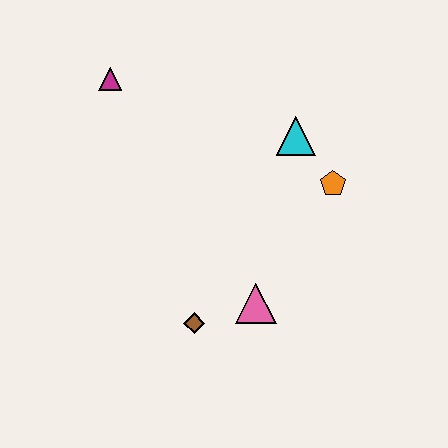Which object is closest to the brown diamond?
The pink triangle is closest to the brown diamond.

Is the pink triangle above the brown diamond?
Yes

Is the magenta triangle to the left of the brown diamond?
Yes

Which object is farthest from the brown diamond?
The magenta triangle is farthest from the brown diamond.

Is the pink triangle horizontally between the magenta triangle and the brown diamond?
No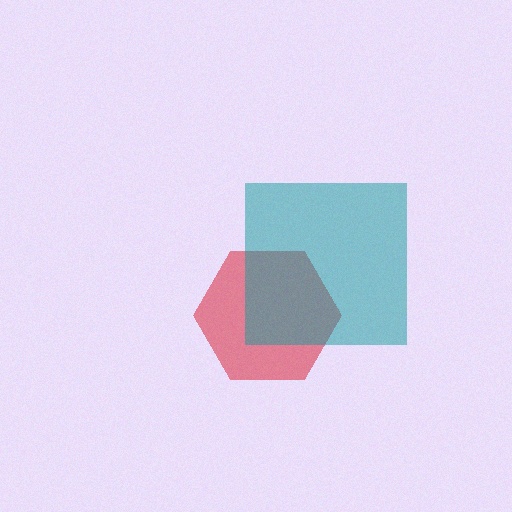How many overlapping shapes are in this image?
There are 2 overlapping shapes in the image.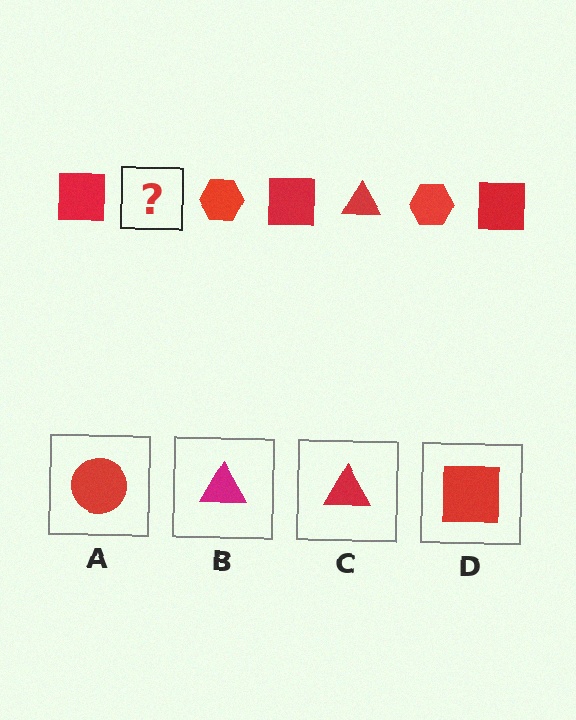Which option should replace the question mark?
Option C.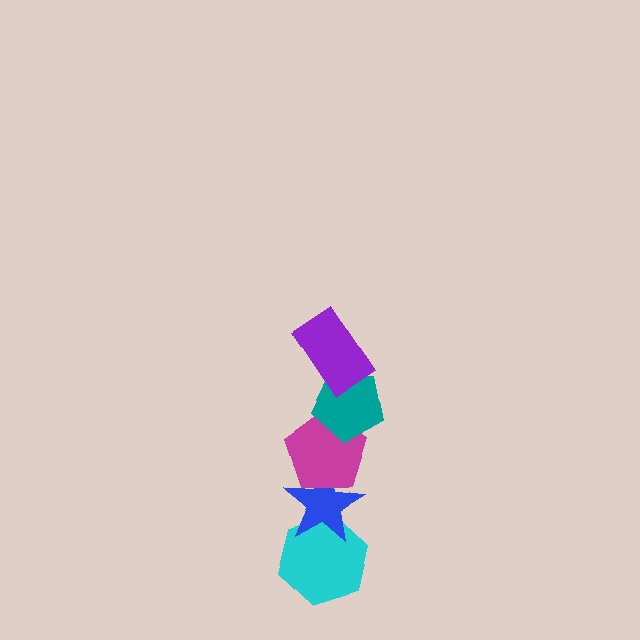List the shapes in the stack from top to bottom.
From top to bottom: the purple rectangle, the teal pentagon, the magenta pentagon, the blue star, the cyan hexagon.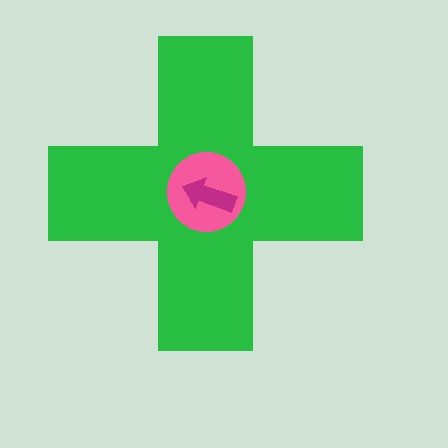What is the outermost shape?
The green cross.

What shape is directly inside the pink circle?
The magenta arrow.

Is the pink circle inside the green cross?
Yes.